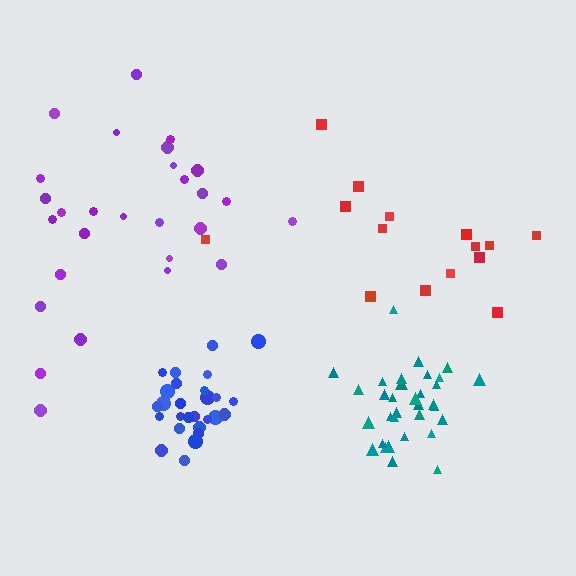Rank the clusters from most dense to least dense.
blue, teal, purple, red.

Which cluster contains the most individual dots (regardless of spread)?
Teal (33).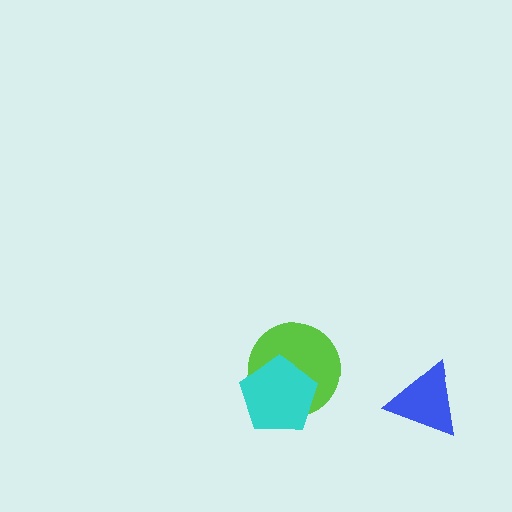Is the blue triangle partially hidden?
No, no other shape covers it.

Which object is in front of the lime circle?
The cyan pentagon is in front of the lime circle.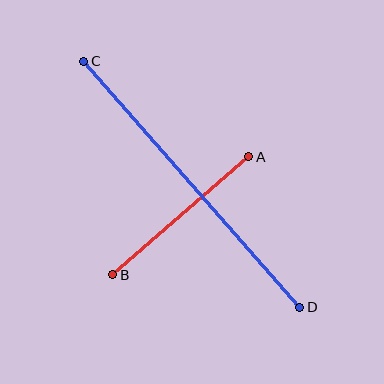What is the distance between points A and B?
The distance is approximately 180 pixels.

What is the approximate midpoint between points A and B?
The midpoint is at approximately (181, 216) pixels.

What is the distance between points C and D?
The distance is approximately 327 pixels.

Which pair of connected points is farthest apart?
Points C and D are farthest apart.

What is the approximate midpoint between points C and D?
The midpoint is at approximately (192, 184) pixels.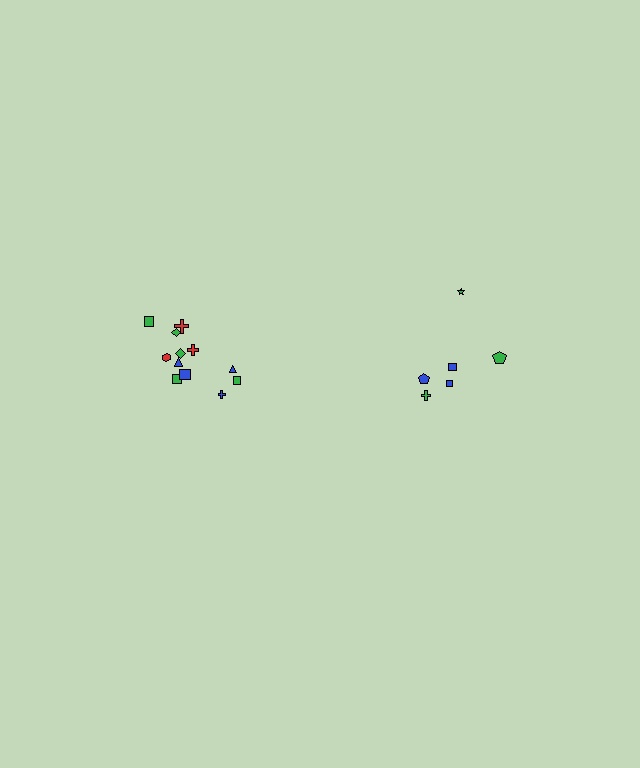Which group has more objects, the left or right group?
The left group.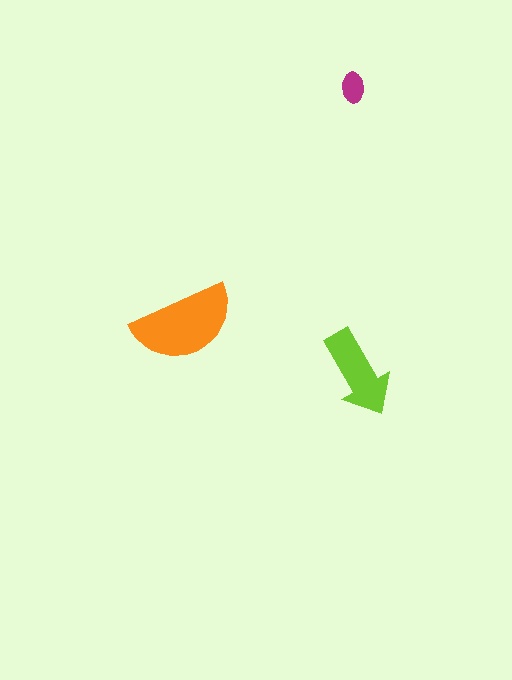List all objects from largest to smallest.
The orange semicircle, the lime arrow, the magenta ellipse.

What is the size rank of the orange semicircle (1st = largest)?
1st.